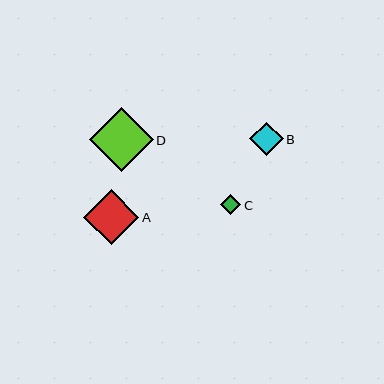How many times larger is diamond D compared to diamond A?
Diamond D is approximately 1.2 times the size of diamond A.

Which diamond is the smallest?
Diamond C is the smallest with a size of approximately 20 pixels.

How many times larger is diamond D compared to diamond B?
Diamond D is approximately 1.9 times the size of diamond B.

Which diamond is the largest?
Diamond D is the largest with a size of approximately 64 pixels.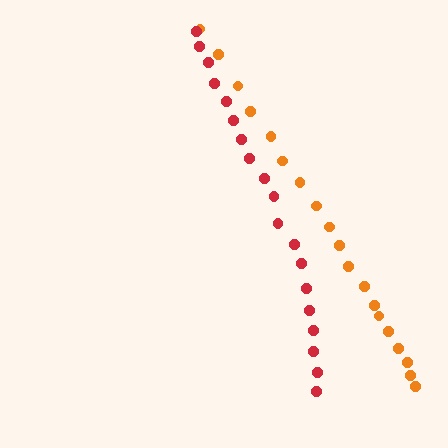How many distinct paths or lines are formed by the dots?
There are 2 distinct paths.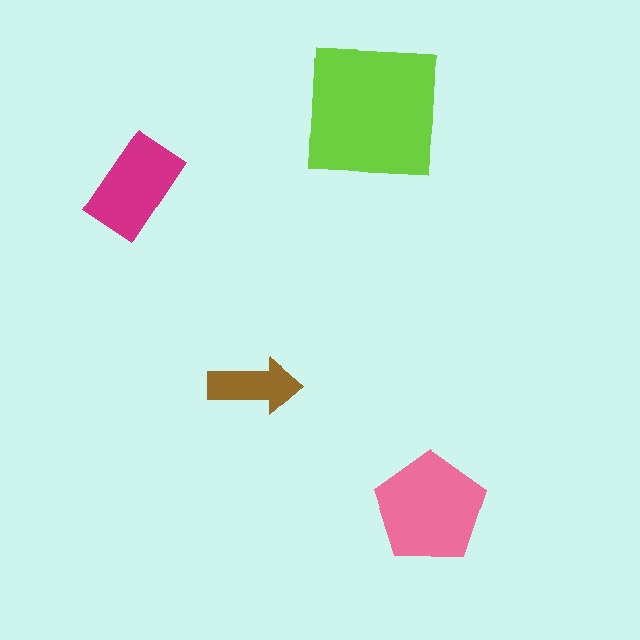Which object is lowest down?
The pink pentagon is bottommost.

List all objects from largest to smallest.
The lime square, the pink pentagon, the magenta rectangle, the brown arrow.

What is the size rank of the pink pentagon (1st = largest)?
2nd.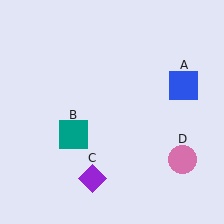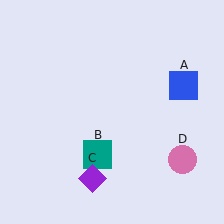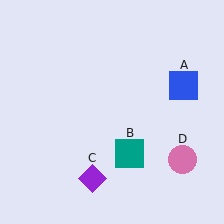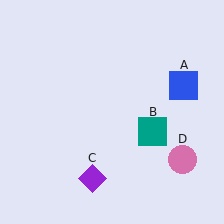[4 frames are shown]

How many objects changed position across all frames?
1 object changed position: teal square (object B).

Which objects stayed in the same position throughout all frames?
Blue square (object A) and purple diamond (object C) and pink circle (object D) remained stationary.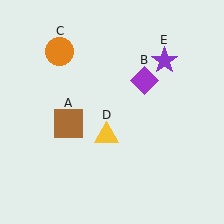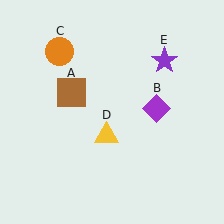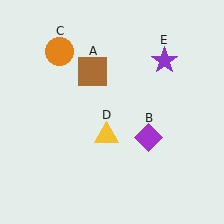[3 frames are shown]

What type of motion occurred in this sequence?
The brown square (object A), purple diamond (object B) rotated clockwise around the center of the scene.